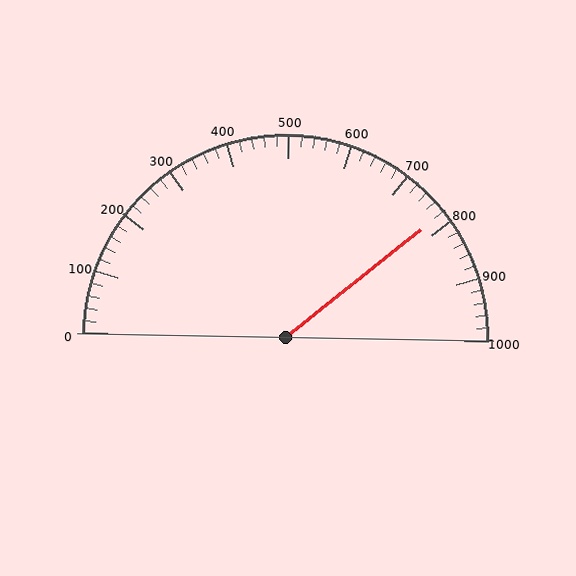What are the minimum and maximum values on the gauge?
The gauge ranges from 0 to 1000.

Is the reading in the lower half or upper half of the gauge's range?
The reading is in the upper half of the range (0 to 1000).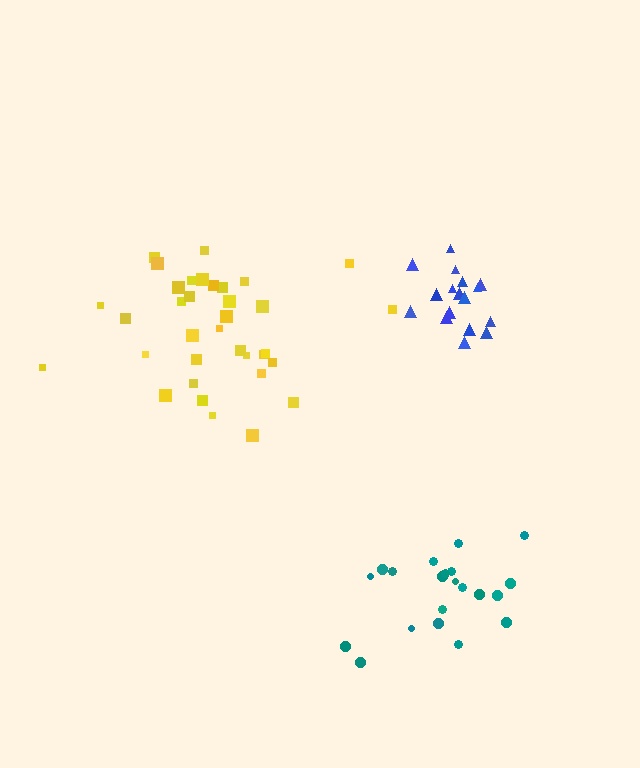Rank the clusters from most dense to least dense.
blue, yellow, teal.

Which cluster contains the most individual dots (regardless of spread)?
Yellow (35).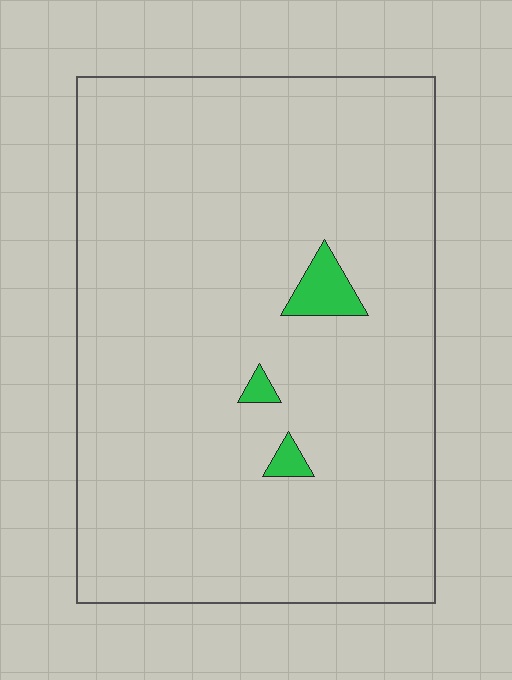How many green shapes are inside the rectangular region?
3.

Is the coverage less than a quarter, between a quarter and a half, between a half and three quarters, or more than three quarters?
Less than a quarter.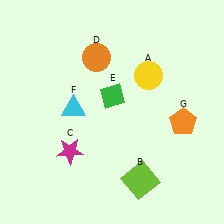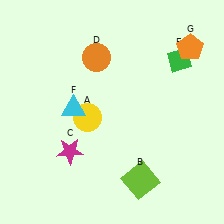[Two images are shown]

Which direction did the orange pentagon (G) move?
The orange pentagon (G) moved up.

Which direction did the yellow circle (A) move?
The yellow circle (A) moved left.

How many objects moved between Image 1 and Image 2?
3 objects moved between the two images.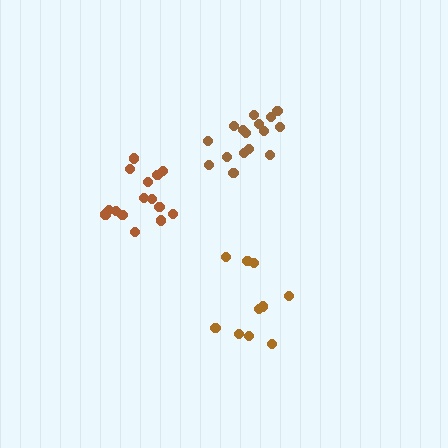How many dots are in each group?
Group 1: 16 dots, Group 2: 10 dots, Group 3: 15 dots (41 total).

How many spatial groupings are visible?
There are 3 spatial groupings.